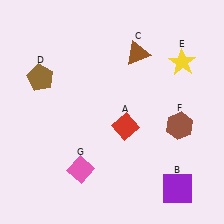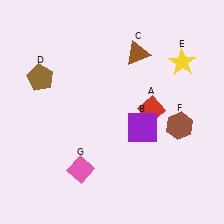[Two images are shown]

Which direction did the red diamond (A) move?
The red diamond (A) moved right.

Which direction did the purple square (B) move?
The purple square (B) moved up.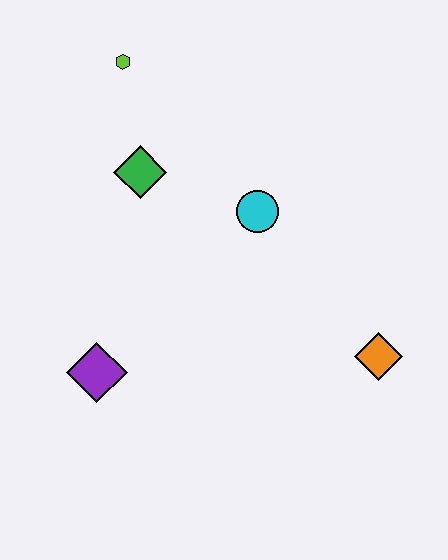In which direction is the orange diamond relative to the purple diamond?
The orange diamond is to the right of the purple diamond.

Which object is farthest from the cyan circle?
The purple diamond is farthest from the cyan circle.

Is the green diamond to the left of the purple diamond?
No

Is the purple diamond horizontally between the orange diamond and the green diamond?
No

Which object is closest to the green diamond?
The lime hexagon is closest to the green diamond.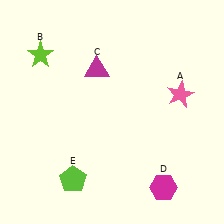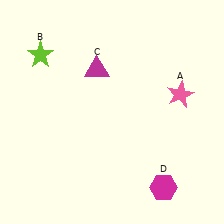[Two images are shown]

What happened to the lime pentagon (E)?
The lime pentagon (E) was removed in Image 2. It was in the bottom-left area of Image 1.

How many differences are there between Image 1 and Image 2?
There is 1 difference between the two images.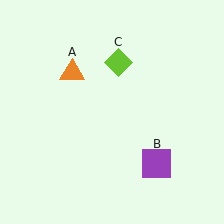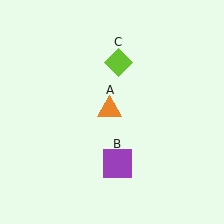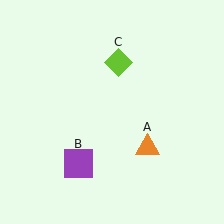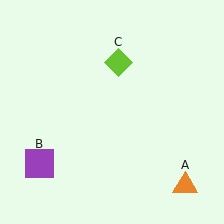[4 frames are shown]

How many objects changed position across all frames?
2 objects changed position: orange triangle (object A), purple square (object B).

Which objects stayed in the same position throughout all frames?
Lime diamond (object C) remained stationary.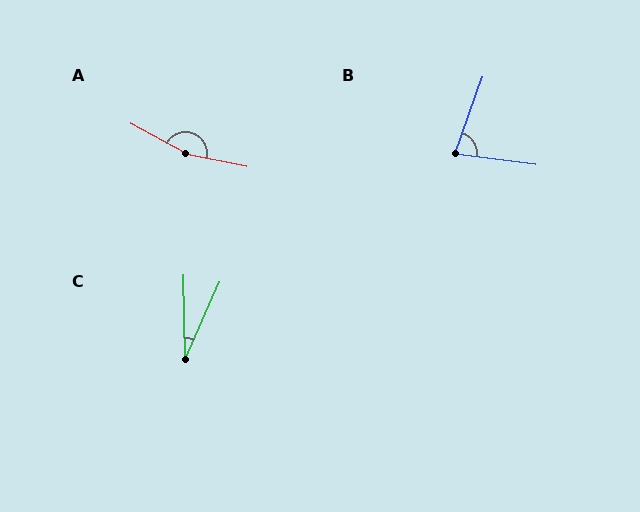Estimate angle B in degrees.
Approximately 78 degrees.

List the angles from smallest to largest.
C (25°), B (78°), A (163°).